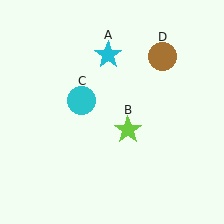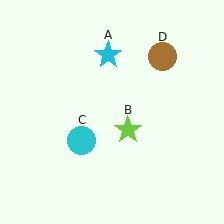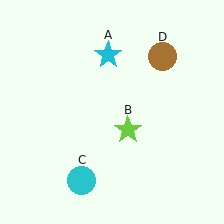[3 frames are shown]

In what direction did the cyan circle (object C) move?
The cyan circle (object C) moved down.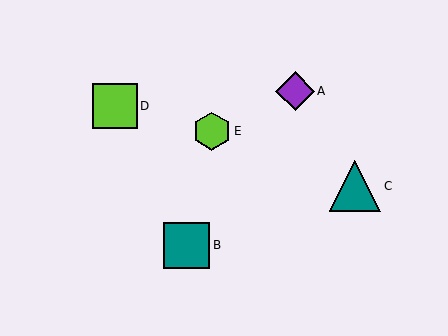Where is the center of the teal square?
The center of the teal square is at (187, 245).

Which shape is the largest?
The teal triangle (labeled C) is the largest.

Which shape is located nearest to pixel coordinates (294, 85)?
The purple diamond (labeled A) at (295, 91) is nearest to that location.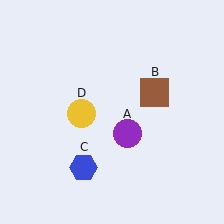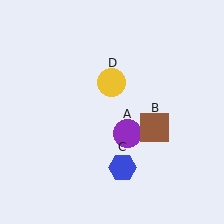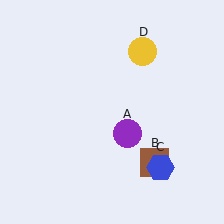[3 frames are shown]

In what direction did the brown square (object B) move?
The brown square (object B) moved down.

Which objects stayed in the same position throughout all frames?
Purple circle (object A) remained stationary.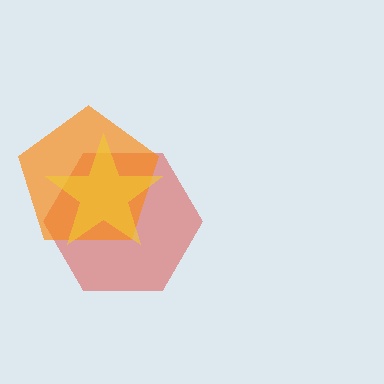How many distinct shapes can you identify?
There are 3 distinct shapes: a red hexagon, an orange pentagon, a yellow star.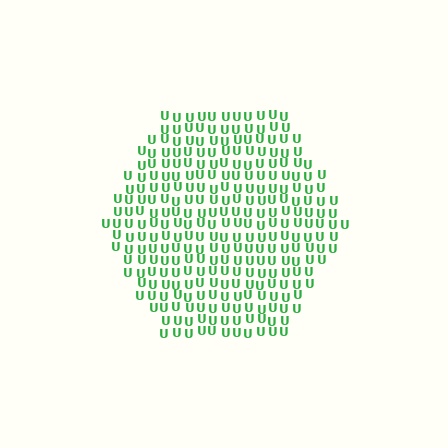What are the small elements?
The small elements are letter U's.